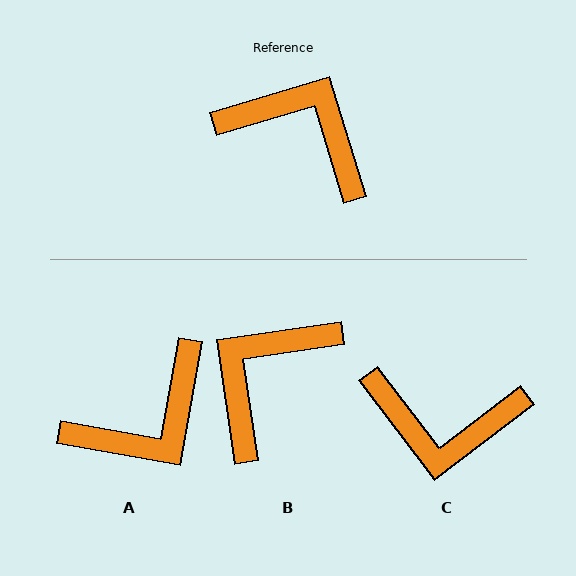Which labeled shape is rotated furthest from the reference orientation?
C, about 160 degrees away.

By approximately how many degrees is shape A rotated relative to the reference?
Approximately 117 degrees clockwise.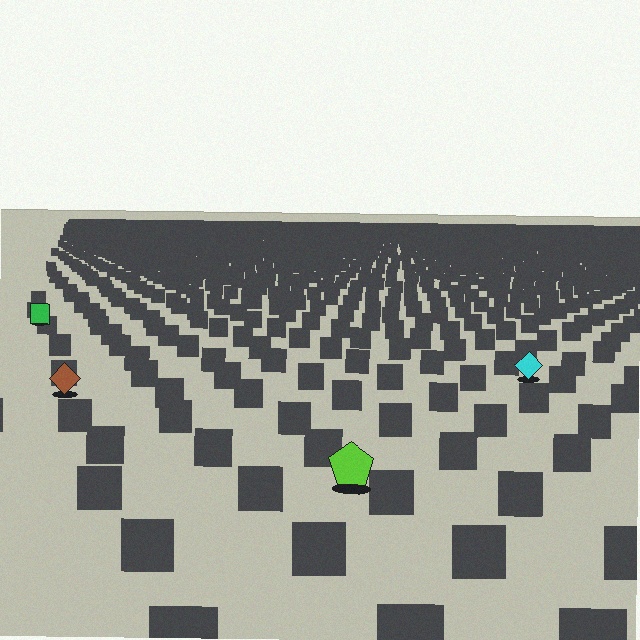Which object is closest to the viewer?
The lime pentagon is closest. The texture marks near it are larger and more spread out.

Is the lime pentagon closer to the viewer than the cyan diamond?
Yes. The lime pentagon is closer — you can tell from the texture gradient: the ground texture is coarser near it.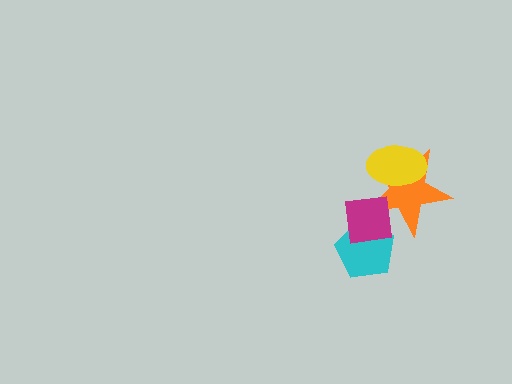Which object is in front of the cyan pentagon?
The magenta square is in front of the cyan pentagon.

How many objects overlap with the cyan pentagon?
1 object overlaps with the cyan pentagon.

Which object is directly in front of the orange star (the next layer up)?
The yellow ellipse is directly in front of the orange star.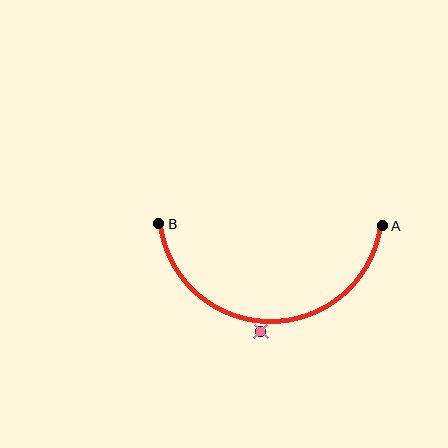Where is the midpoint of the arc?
The arc midpoint is the point on the curve farthest from the straight line joining A and B. It sits below that line.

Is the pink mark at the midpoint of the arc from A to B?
No — the pink mark does not lie on the arc at all. It sits slightly outside the curve.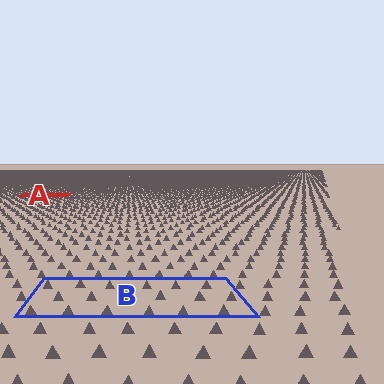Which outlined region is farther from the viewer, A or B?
Region A is farther from the viewer — the texture elements inside it appear smaller and more densely packed.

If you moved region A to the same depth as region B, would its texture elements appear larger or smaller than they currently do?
They would appear larger. At a closer depth, the same texture elements are projected at a bigger on-screen size.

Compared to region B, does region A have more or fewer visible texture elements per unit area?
Region A has more texture elements per unit area — they are packed more densely because it is farther away.